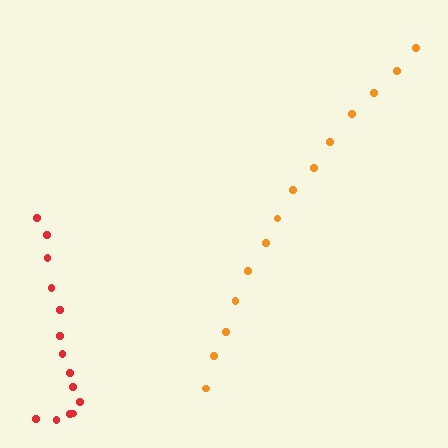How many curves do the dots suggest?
There are 2 distinct paths.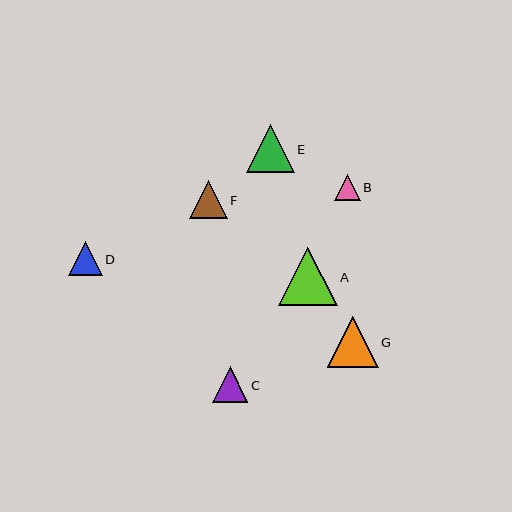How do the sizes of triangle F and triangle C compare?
Triangle F and triangle C are approximately the same size.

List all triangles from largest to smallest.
From largest to smallest: A, G, E, F, C, D, B.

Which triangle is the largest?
Triangle A is the largest with a size of approximately 59 pixels.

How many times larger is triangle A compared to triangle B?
Triangle A is approximately 2.3 times the size of triangle B.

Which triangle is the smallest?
Triangle B is the smallest with a size of approximately 26 pixels.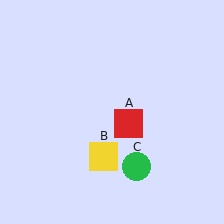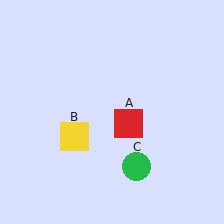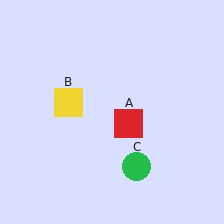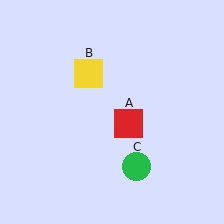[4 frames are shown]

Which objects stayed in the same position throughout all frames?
Red square (object A) and green circle (object C) remained stationary.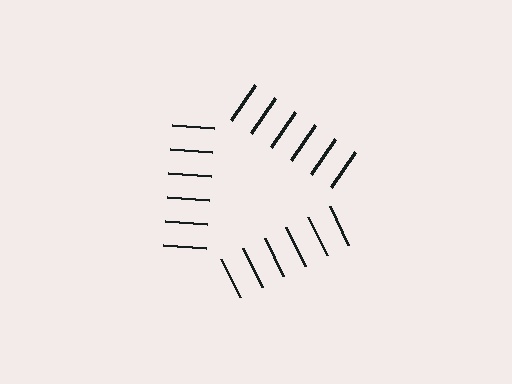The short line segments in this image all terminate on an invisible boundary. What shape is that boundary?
An illusory triangle — the line segments terminate on its edges but no continuous stroke is drawn.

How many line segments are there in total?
18 — 6 along each of the 3 edges.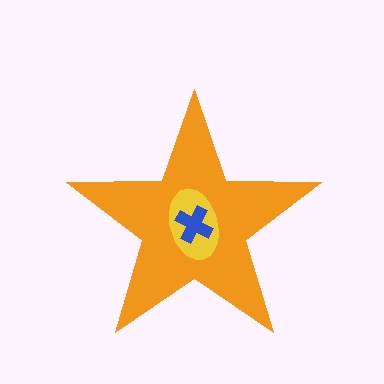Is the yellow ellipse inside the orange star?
Yes.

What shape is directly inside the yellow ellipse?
The blue cross.